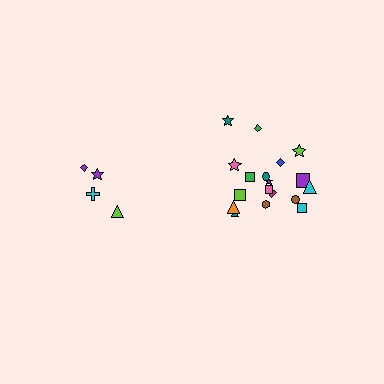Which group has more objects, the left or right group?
The right group.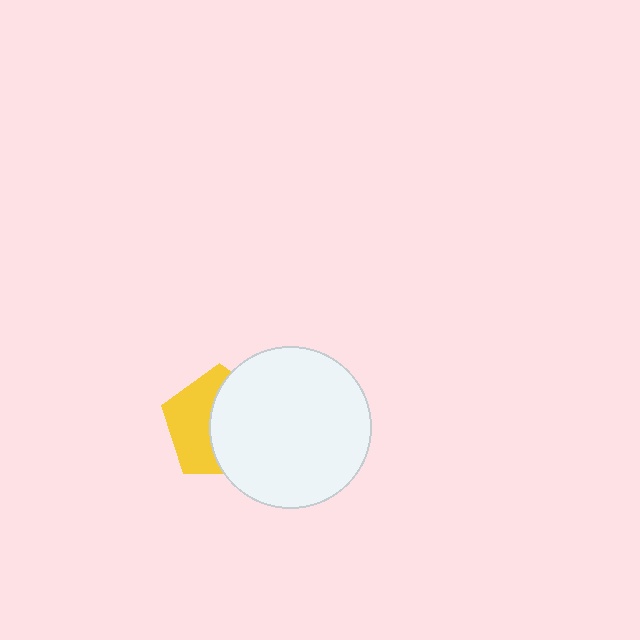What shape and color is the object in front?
The object in front is a white circle.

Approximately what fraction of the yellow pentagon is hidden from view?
Roughly 55% of the yellow pentagon is hidden behind the white circle.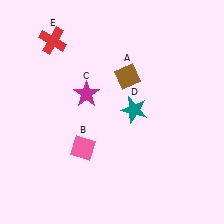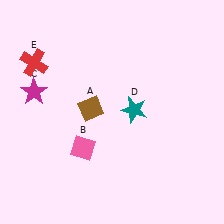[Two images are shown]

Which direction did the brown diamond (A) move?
The brown diamond (A) moved left.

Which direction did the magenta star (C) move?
The magenta star (C) moved left.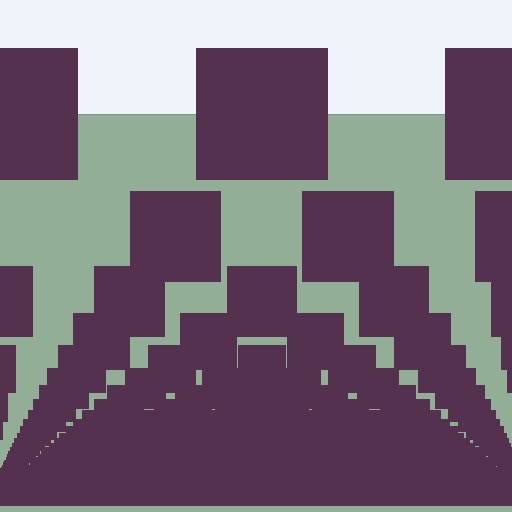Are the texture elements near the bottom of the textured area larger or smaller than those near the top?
Smaller. The gradient is inverted — elements near the bottom are smaller and denser.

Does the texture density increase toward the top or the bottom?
Density increases toward the bottom.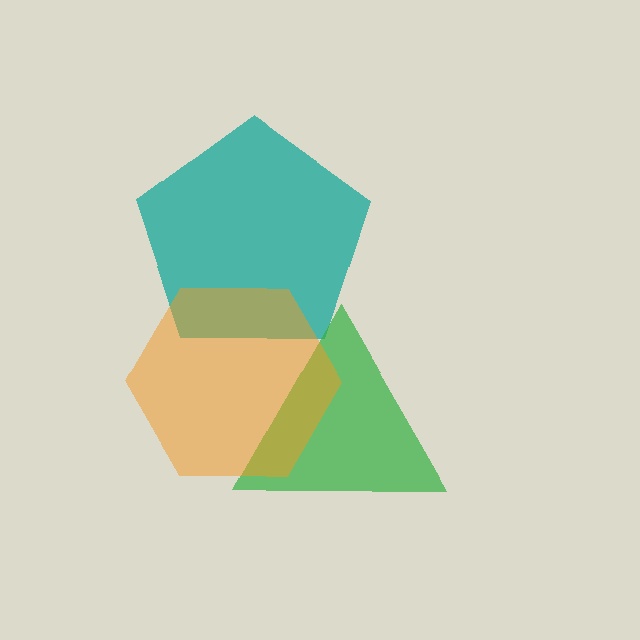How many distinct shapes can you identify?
There are 3 distinct shapes: a teal pentagon, a green triangle, an orange hexagon.